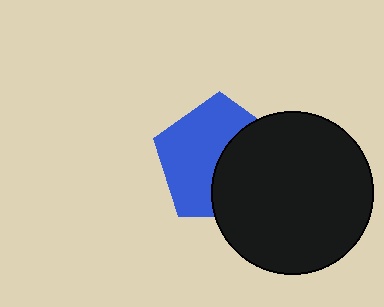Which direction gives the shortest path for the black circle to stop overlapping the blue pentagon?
Moving right gives the shortest separation.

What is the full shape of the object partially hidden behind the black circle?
The partially hidden object is a blue pentagon.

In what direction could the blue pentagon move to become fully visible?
The blue pentagon could move left. That would shift it out from behind the black circle entirely.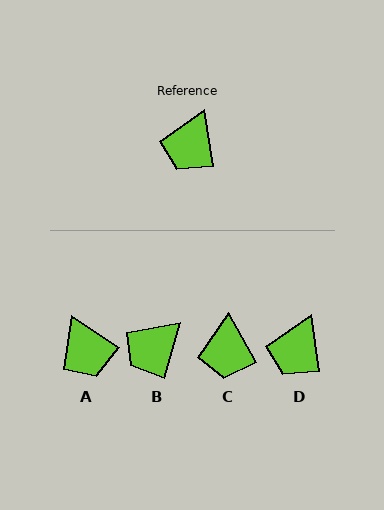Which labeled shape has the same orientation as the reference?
D.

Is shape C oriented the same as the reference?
No, it is off by about 21 degrees.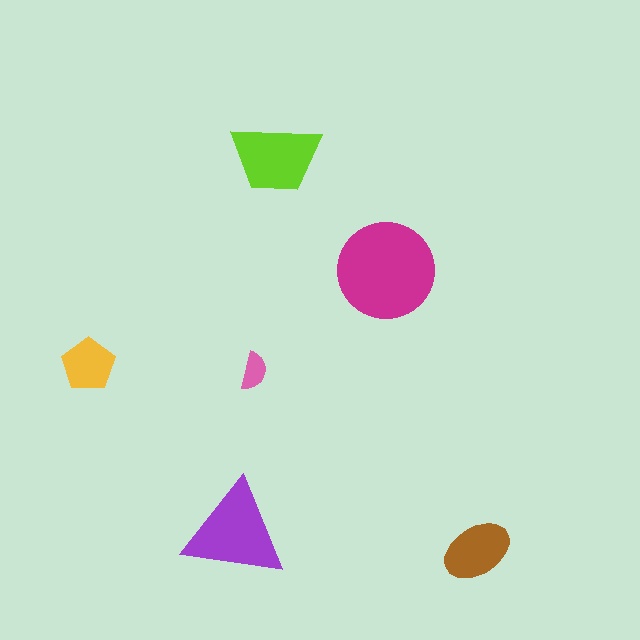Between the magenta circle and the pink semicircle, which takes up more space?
The magenta circle.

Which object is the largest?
The magenta circle.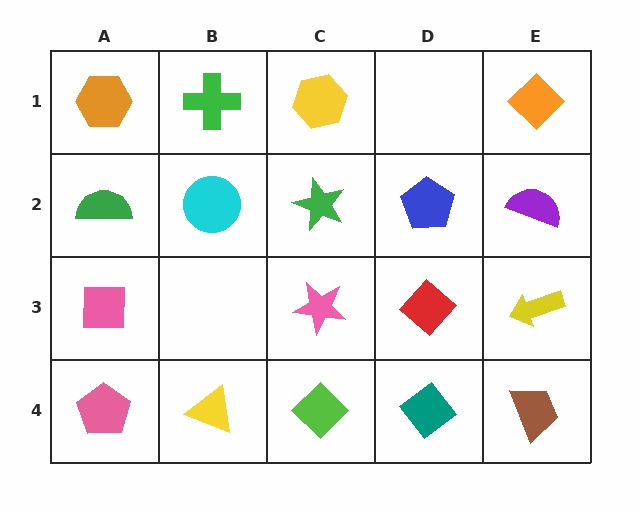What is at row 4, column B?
A yellow triangle.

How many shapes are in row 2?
5 shapes.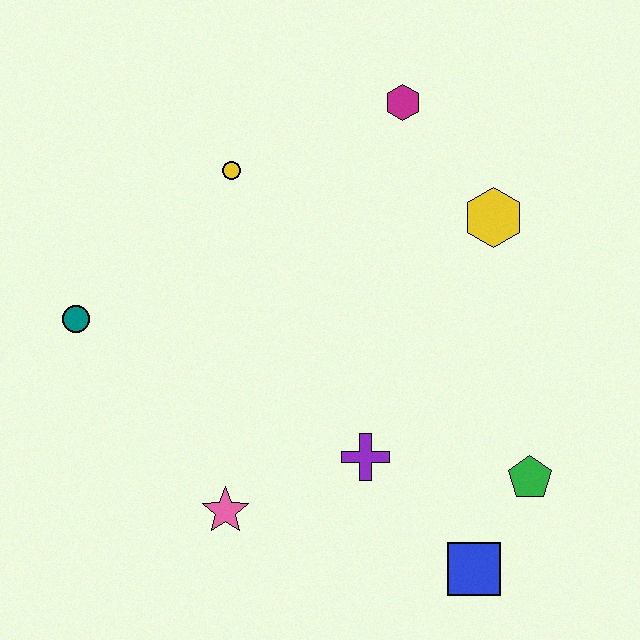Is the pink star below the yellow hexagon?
Yes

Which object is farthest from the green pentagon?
The teal circle is farthest from the green pentagon.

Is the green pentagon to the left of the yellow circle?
No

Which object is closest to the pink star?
The purple cross is closest to the pink star.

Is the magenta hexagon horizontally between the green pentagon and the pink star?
Yes